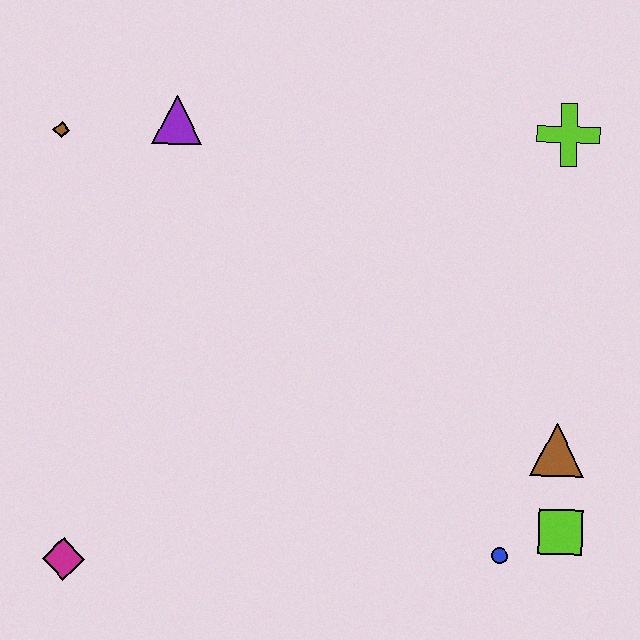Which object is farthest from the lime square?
The brown diamond is farthest from the lime square.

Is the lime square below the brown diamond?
Yes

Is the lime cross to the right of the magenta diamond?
Yes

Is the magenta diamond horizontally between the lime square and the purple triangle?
No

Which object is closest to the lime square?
The blue circle is closest to the lime square.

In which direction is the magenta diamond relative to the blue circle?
The magenta diamond is to the left of the blue circle.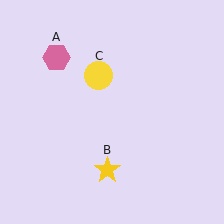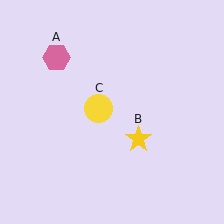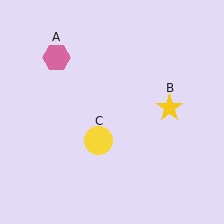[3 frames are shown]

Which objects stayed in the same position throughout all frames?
Pink hexagon (object A) remained stationary.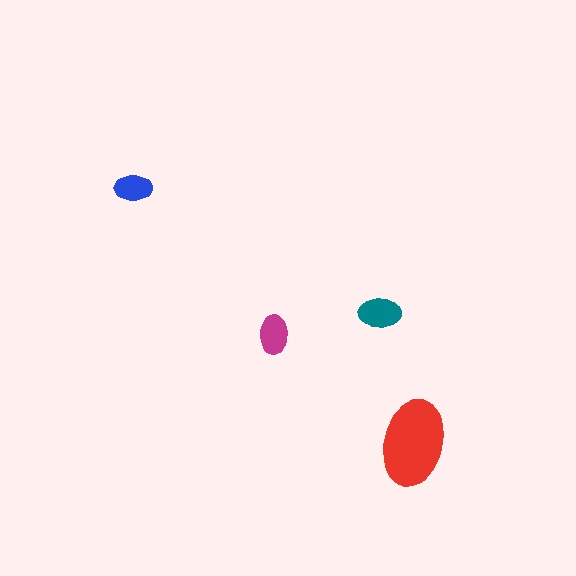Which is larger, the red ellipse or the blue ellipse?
The red one.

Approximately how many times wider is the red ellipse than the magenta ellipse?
About 2 times wider.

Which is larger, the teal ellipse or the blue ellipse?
The teal one.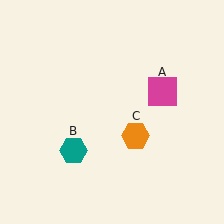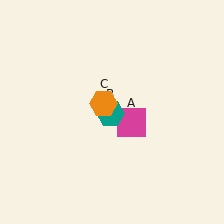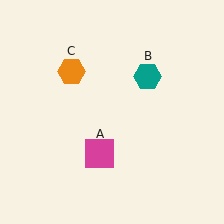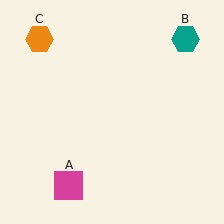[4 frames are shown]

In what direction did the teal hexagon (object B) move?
The teal hexagon (object B) moved up and to the right.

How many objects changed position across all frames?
3 objects changed position: magenta square (object A), teal hexagon (object B), orange hexagon (object C).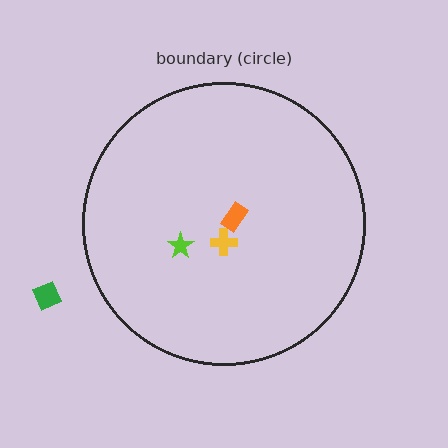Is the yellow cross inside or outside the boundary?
Inside.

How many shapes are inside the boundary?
3 inside, 1 outside.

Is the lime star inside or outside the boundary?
Inside.